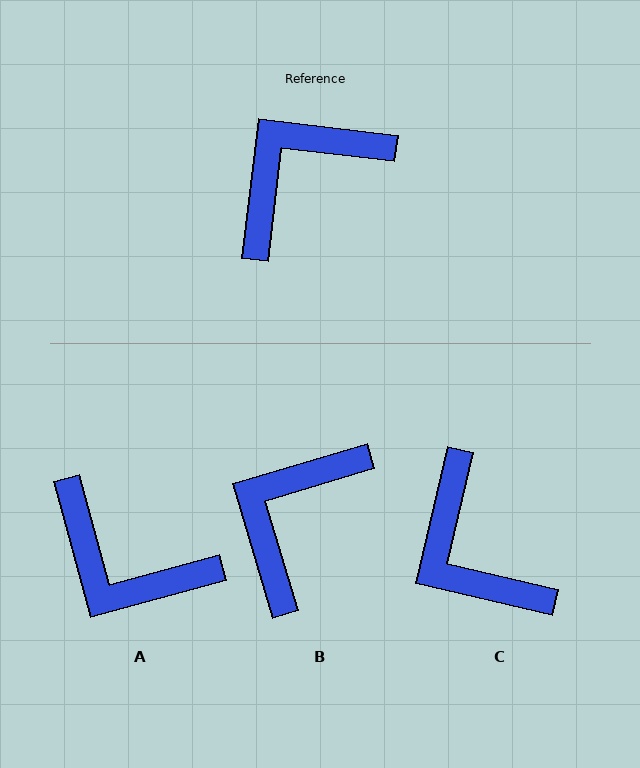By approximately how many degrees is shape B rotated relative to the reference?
Approximately 23 degrees counter-clockwise.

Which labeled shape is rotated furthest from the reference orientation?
A, about 112 degrees away.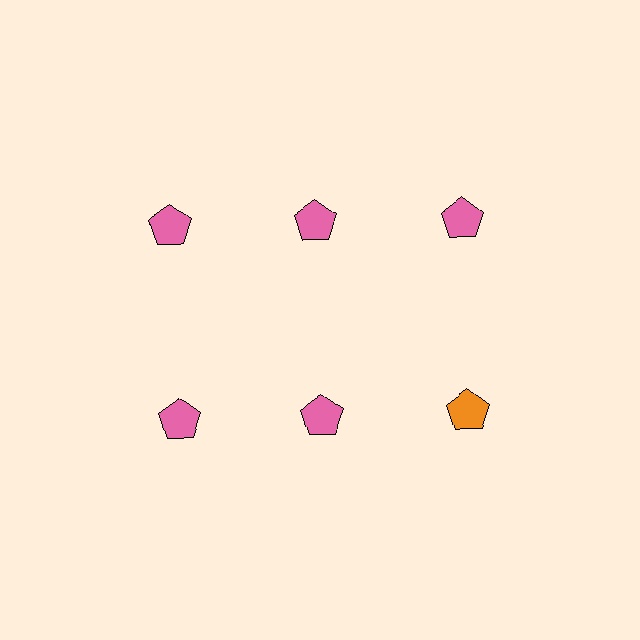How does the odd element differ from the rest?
It has a different color: orange instead of pink.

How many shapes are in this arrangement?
There are 6 shapes arranged in a grid pattern.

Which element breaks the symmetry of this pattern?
The orange pentagon in the second row, center column breaks the symmetry. All other shapes are pink pentagons.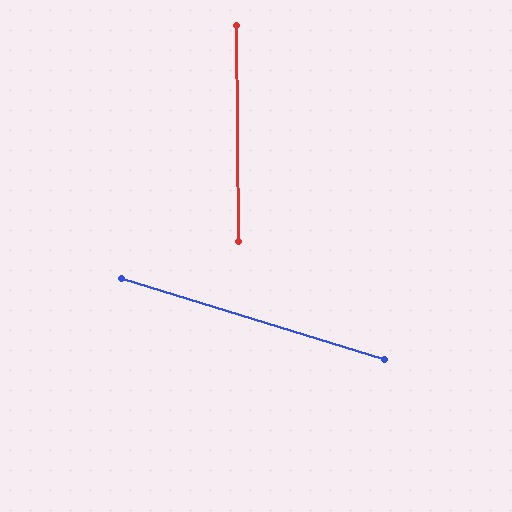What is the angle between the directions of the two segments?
Approximately 73 degrees.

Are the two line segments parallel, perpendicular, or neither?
Neither parallel nor perpendicular — they differ by about 73°.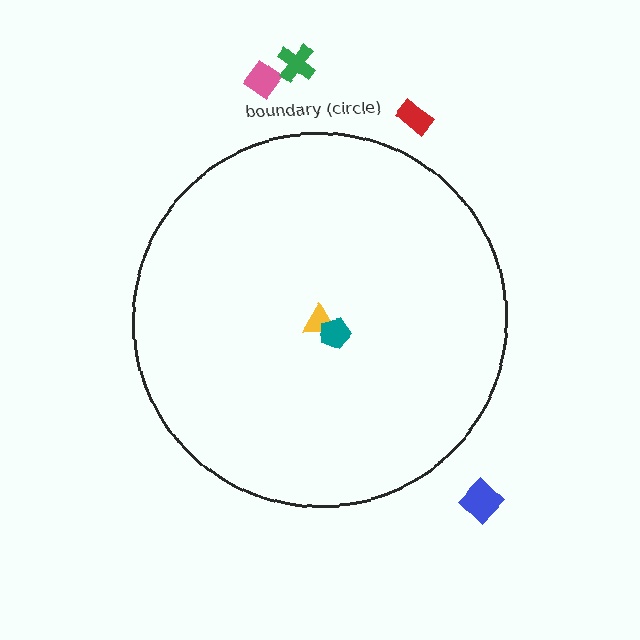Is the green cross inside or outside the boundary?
Outside.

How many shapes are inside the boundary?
2 inside, 4 outside.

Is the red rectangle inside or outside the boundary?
Outside.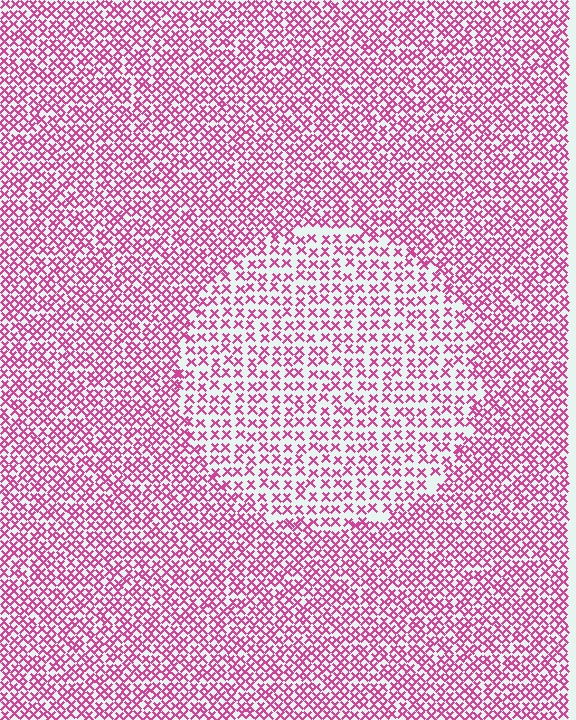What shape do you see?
I see a circle.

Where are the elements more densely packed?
The elements are more densely packed outside the circle boundary.